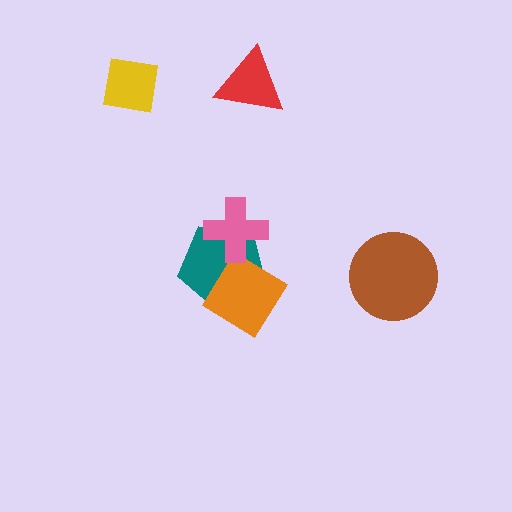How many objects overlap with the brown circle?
0 objects overlap with the brown circle.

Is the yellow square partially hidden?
No, no other shape covers it.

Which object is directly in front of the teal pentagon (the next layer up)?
The orange diamond is directly in front of the teal pentagon.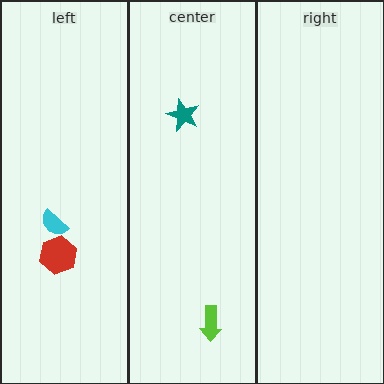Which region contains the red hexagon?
The left region.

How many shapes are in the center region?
2.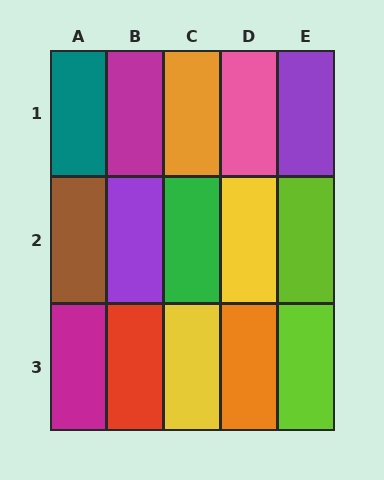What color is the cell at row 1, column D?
Pink.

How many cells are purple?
2 cells are purple.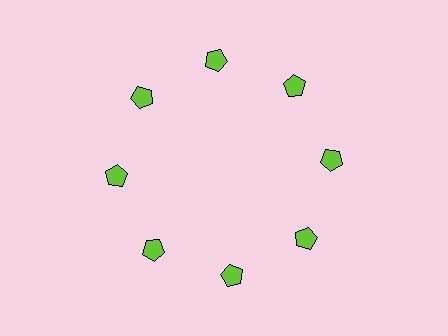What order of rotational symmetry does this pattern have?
This pattern has 8-fold rotational symmetry.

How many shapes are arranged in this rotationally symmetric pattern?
There are 8 shapes, arranged in 8 groups of 1.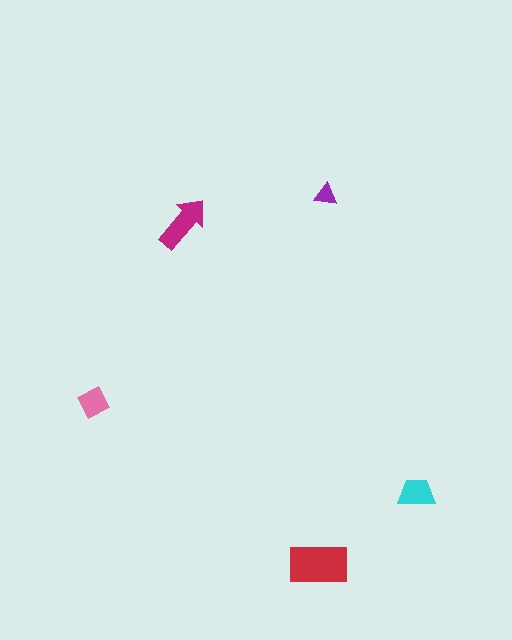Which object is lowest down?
The red rectangle is bottommost.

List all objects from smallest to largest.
The purple triangle, the pink diamond, the cyan trapezoid, the magenta arrow, the red rectangle.